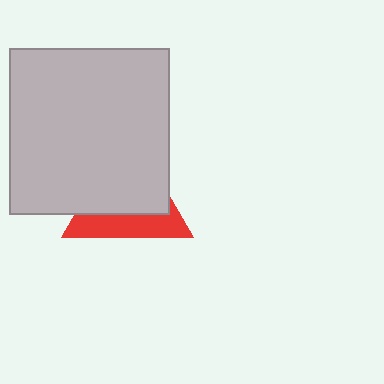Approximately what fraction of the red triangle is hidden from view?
Roughly 64% of the red triangle is hidden behind the light gray rectangle.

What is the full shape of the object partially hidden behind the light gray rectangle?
The partially hidden object is a red triangle.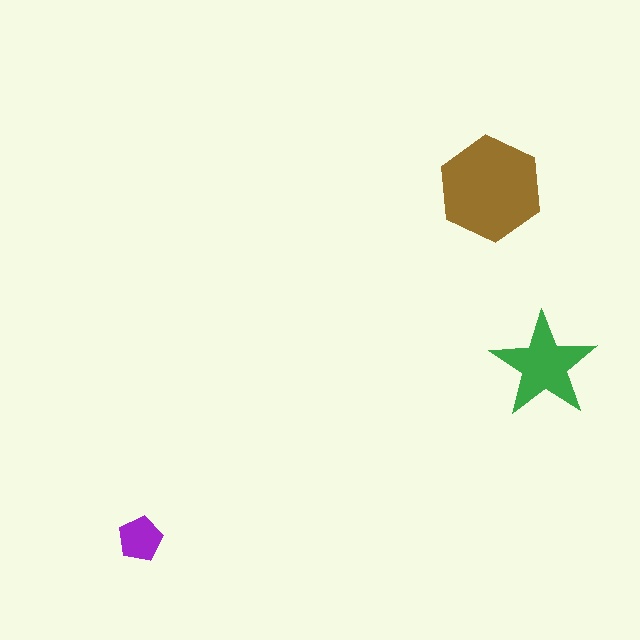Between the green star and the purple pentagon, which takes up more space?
The green star.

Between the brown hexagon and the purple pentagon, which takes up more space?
The brown hexagon.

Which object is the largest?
The brown hexagon.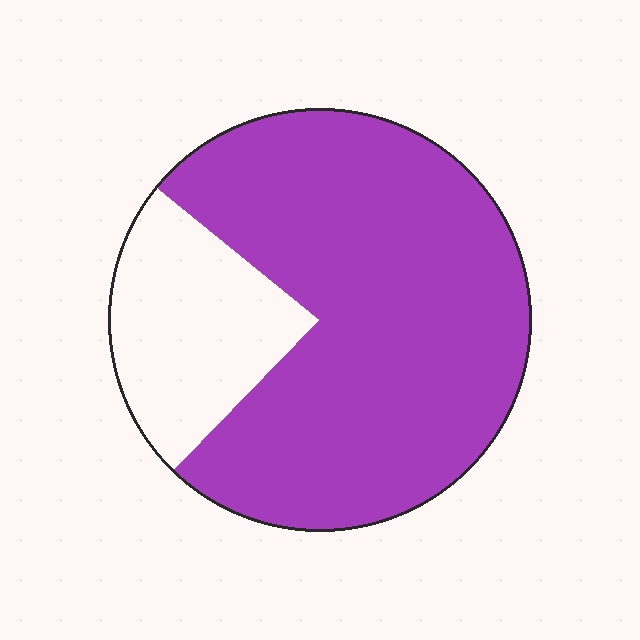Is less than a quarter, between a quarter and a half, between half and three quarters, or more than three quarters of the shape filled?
More than three quarters.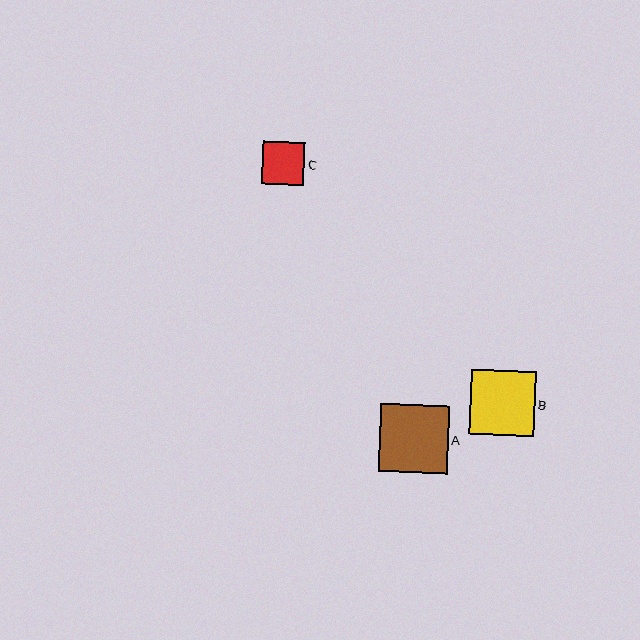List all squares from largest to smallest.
From largest to smallest: A, B, C.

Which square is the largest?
Square A is the largest with a size of approximately 69 pixels.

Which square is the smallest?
Square C is the smallest with a size of approximately 42 pixels.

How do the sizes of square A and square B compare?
Square A and square B are approximately the same size.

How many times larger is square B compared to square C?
Square B is approximately 1.5 times the size of square C.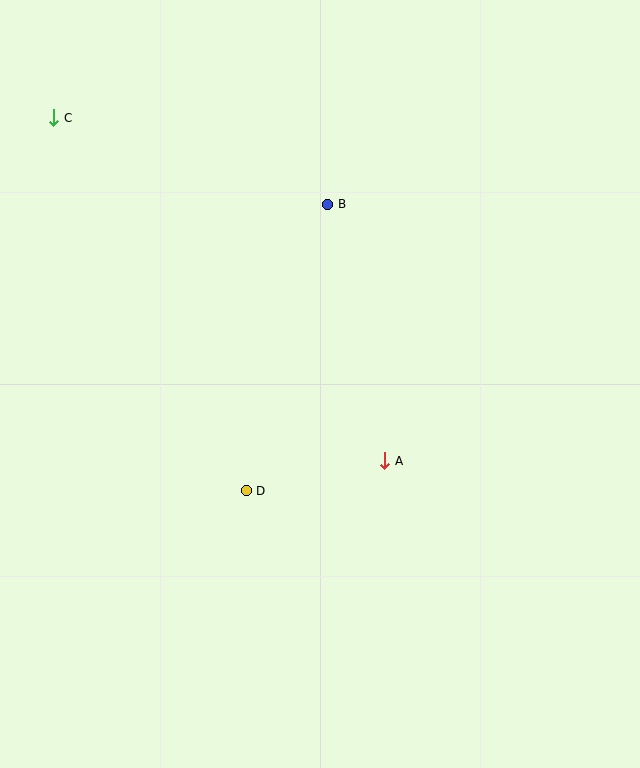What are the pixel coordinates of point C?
Point C is at (54, 118).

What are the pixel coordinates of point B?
Point B is at (328, 204).